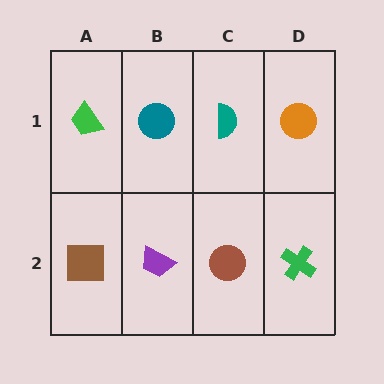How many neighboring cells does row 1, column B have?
3.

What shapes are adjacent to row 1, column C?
A brown circle (row 2, column C), a teal circle (row 1, column B), an orange circle (row 1, column D).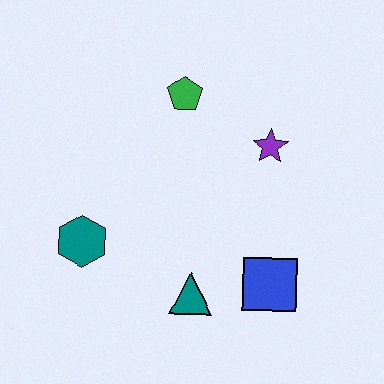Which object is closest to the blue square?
The teal triangle is closest to the blue square.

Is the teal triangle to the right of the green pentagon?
Yes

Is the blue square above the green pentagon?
No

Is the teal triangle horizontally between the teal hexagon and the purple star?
Yes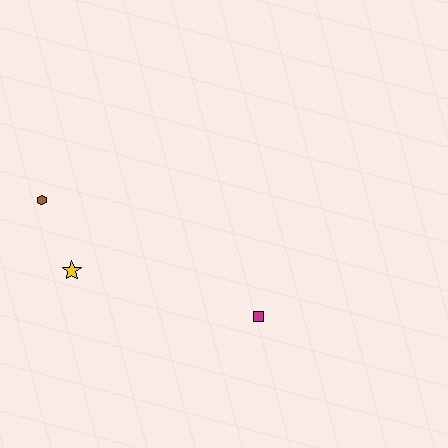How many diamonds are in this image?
There are no diamonds.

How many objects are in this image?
There are 3 objects.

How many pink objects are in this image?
There are no pink objects.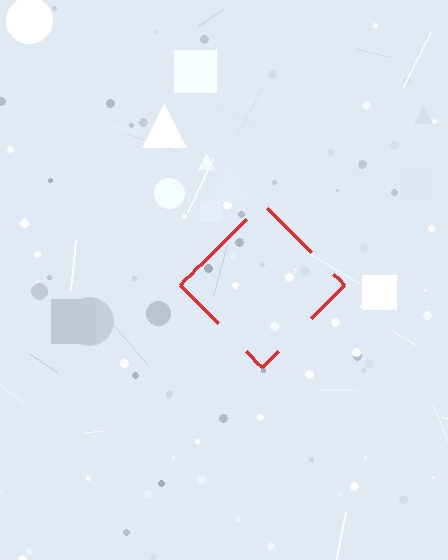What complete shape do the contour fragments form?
The contour fragments form a diamond.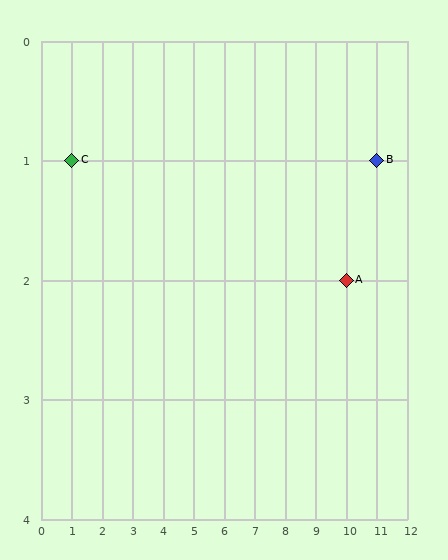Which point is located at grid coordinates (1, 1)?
Point C is at (1, 1).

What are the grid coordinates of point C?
Point C is at grid coordinates (1, 1).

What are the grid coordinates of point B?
Point B is at grid coordinates (11, 1).